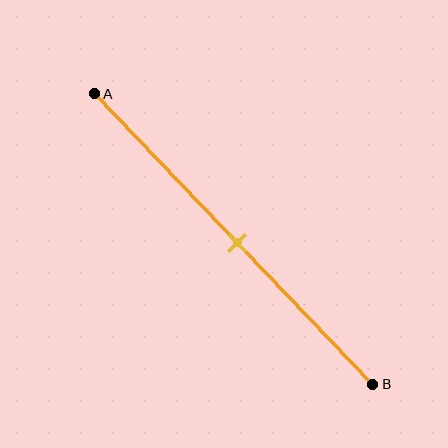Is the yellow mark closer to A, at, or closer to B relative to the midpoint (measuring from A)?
The yellow mark is approximately at the midpoint of segment AB.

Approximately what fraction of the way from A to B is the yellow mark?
The yellow mark is approximately 50% of the way from A to B.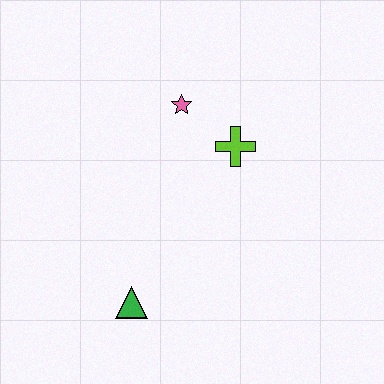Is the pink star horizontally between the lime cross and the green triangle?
Yes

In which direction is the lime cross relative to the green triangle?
The lime cross is above the green triangle.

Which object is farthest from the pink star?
The green triangle is farthest from the pink star.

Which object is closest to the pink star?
The lime cross is closest to the pink star.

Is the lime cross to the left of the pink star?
No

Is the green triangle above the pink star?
No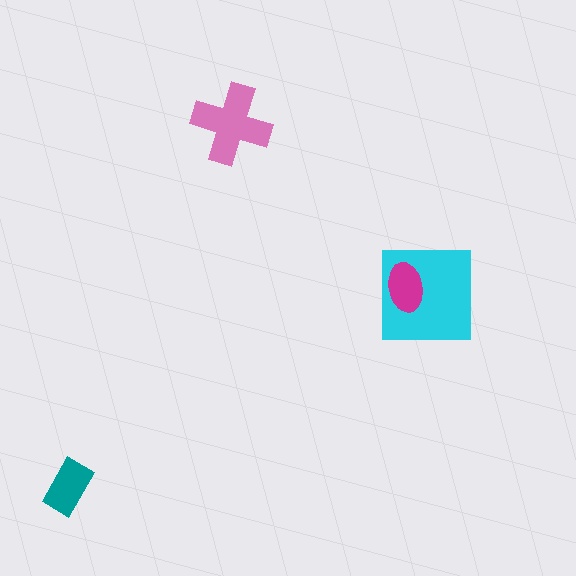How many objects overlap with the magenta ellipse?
1 object overlaps with the magenta ellipse.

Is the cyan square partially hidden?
Yes, it is partially covered by another shape.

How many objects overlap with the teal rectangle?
0 objects overlap with the teal rectangle.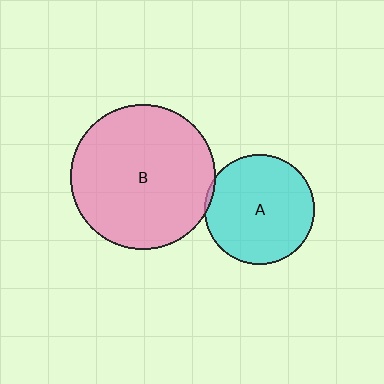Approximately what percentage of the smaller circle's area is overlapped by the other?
Approximately 5%.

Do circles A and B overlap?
Yes.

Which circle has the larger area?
Circle B (pink).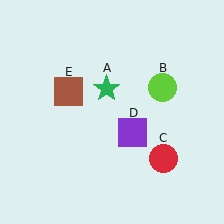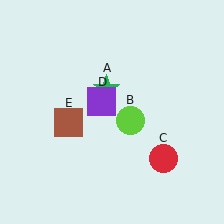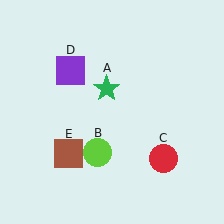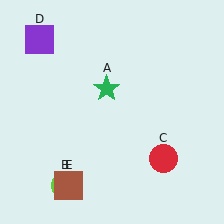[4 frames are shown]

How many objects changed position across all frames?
3 objects changed position: lime circle (object B), purple square (object D), brown square (object E).